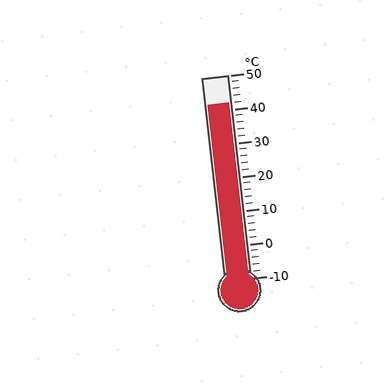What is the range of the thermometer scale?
The thermometer scale ranges from -10°C to 50°C.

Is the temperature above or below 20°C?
The temperature is above 20°C.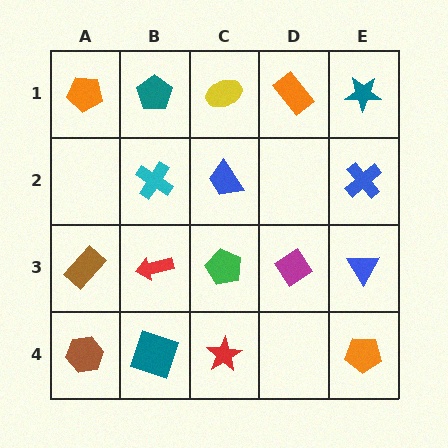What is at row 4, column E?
An orange pentagon.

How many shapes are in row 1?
5 shapes.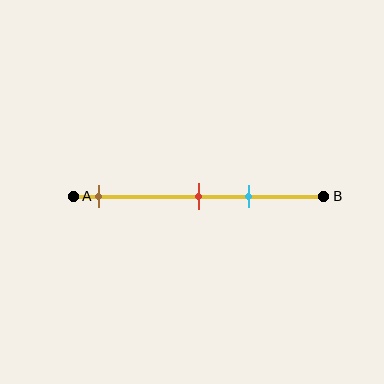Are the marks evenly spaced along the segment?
No, the marks are not evenly spaced.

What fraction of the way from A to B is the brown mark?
The brown mark is approximately 10% (0.1) of the way from A to B.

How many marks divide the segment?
There are 3 marks dividing the segment.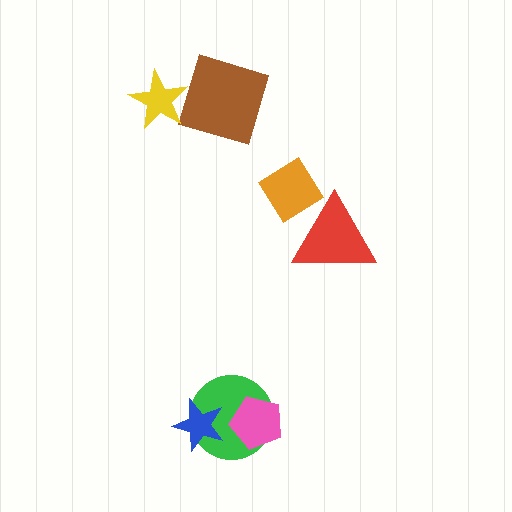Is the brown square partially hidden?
No, no other shape covers it.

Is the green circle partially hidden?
Yes, it is partially covered by another shape.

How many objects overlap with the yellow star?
0 objects overlap with the yellow star.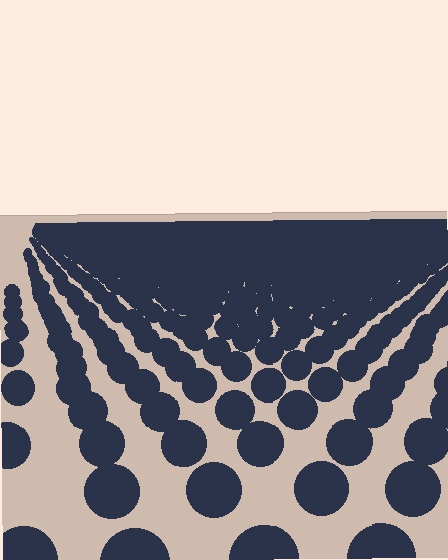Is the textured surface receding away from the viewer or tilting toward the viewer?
The surface is receding away from the viewer. Texture elements get smaller and denser toward the top.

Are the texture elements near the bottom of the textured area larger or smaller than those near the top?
Larger. Near the bottom, elements are closer to the viewer and appear at a bigger on-screen size.